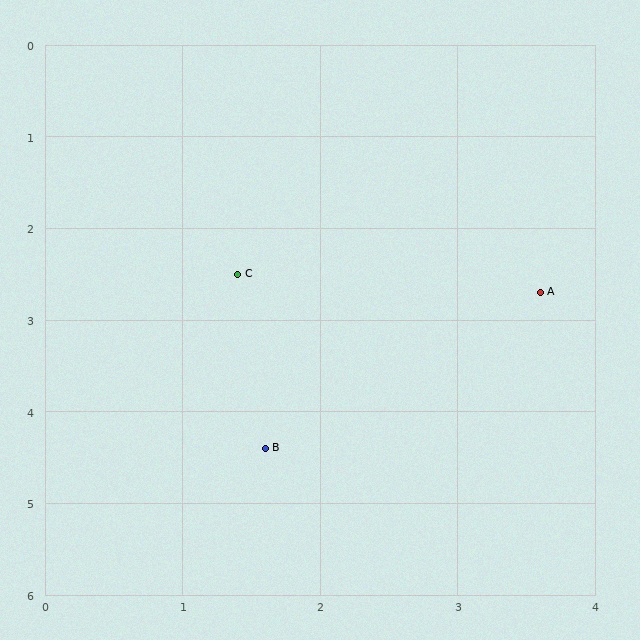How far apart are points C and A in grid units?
Points C and A are about 2.2 grid units apart.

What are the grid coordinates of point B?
Point B is at approximately (1.6, 4.4).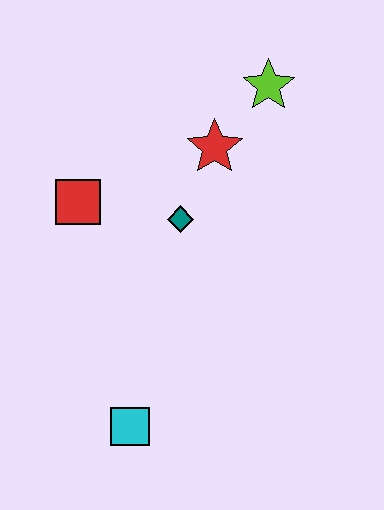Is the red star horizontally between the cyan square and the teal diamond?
No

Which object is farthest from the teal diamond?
The cyan square is farthest from the teal diamond.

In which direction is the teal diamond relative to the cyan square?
The teal diamond is above the cyan square.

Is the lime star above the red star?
Yes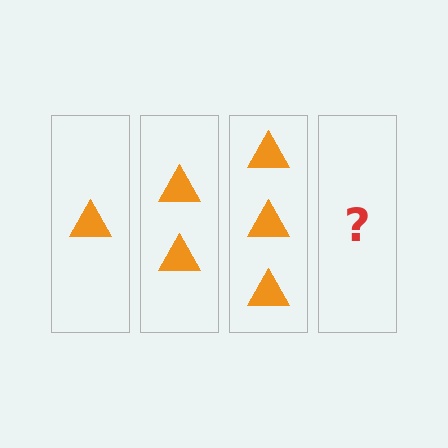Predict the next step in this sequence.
The next step is 4 triangles.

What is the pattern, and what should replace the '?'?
The pattern is that each step adds one more triangle. The '?' should be 4 triangles.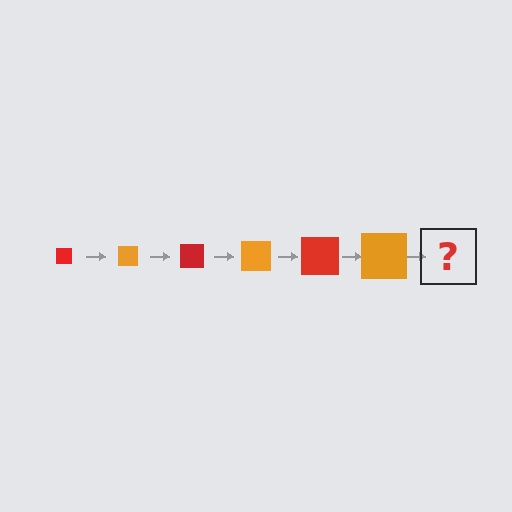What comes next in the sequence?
The next element should be a red square, larger than the previous one.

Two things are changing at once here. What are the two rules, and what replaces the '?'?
The two rules are that the square grows larger each step and the color cycles through red and orange. The '?' should be a red square, larger than the previous one.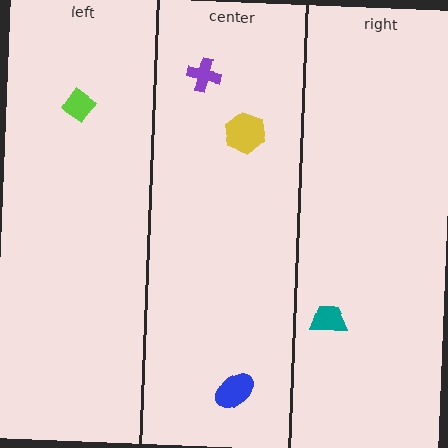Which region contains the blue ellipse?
The center region.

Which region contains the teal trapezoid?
The right region.